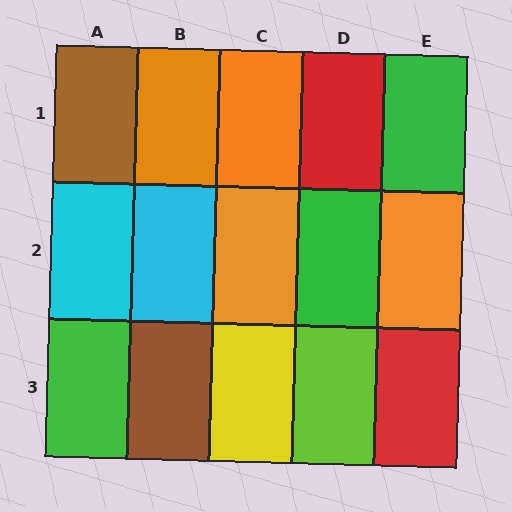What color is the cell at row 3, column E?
Red.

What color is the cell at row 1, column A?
Brown.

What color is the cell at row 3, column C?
Yellow.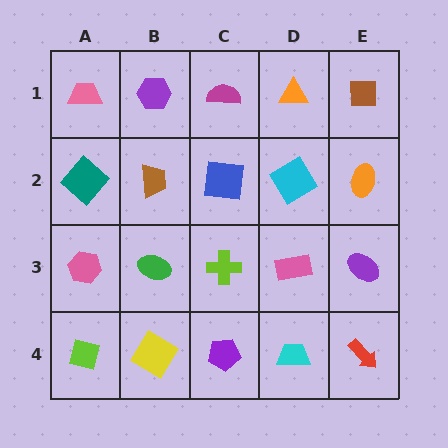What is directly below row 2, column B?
A green ellipse.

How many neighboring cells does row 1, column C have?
3.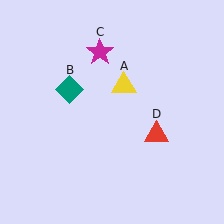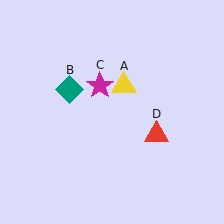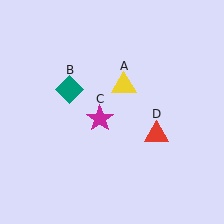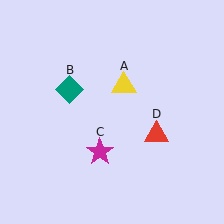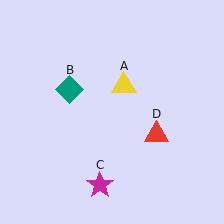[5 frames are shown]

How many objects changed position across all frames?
1 object changed position: magenta star (object C).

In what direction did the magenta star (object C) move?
The magenta star (object C) moved down.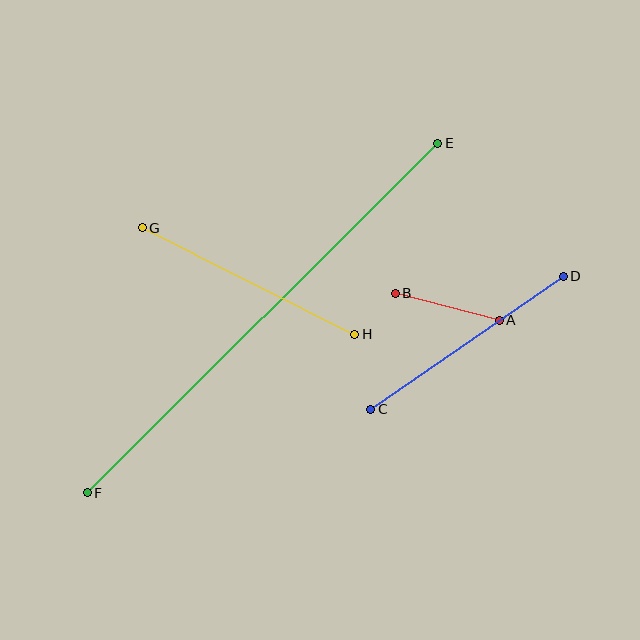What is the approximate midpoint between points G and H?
The midpoint is at approximately (249, 281) pixels.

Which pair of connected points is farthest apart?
Points E and F are farthest apart.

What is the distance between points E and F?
The distance is approximately 495 pixels.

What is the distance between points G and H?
The distance is approximately 237 pixels.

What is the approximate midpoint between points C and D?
The midpoint is at approximately (467, 343) pixels.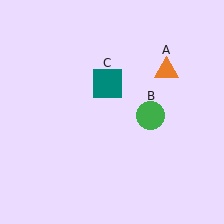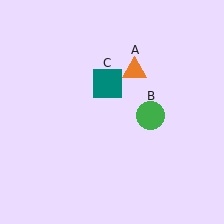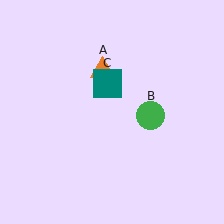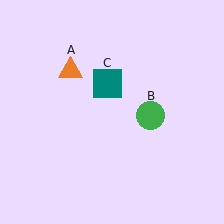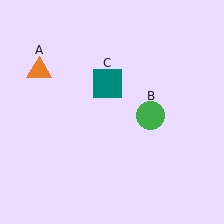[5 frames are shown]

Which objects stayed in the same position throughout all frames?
Green circle (object B) and teal square (object C) remained stationary.